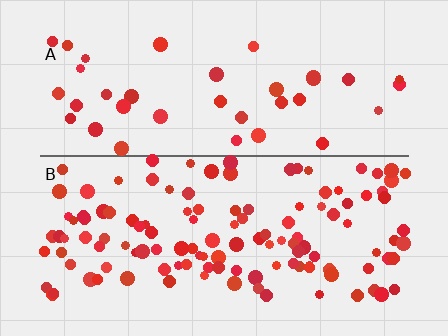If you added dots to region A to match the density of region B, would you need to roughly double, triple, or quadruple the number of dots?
Approximately triple.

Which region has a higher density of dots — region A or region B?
B (the bottom).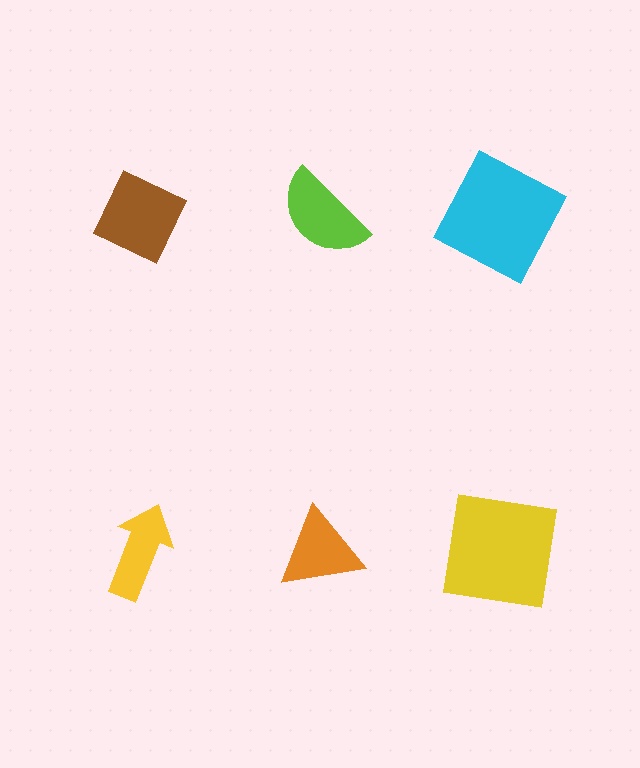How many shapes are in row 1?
3 shapes.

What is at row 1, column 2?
A lime semicircle.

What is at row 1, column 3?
A cyan square.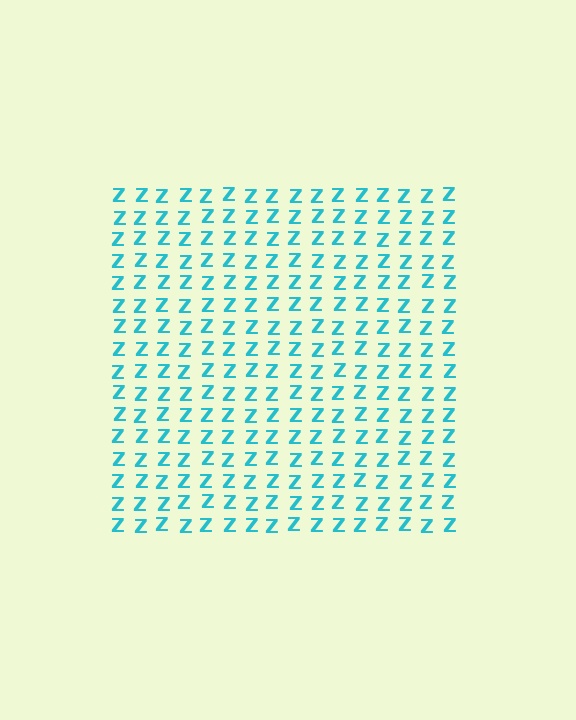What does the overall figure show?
The overall figure shows a square.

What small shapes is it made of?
It is made of small letter Z's.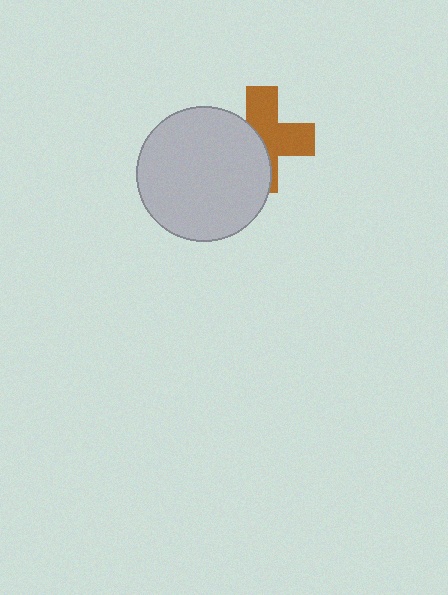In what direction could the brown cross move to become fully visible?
The brown cross could move right. That would shift it out from behind the light gray circle entirely.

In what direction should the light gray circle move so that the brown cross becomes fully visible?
The light gray circle should move left. That is the shortest direction to clear the overlap and leave the brown cross fully visible.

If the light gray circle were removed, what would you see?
You would see the complete brown cross.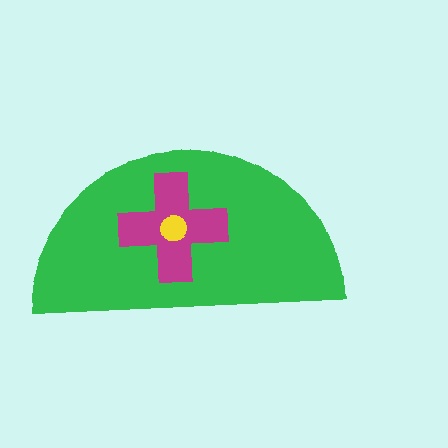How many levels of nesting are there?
3.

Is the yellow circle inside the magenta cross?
Yes.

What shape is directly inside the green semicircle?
The magenta cross.